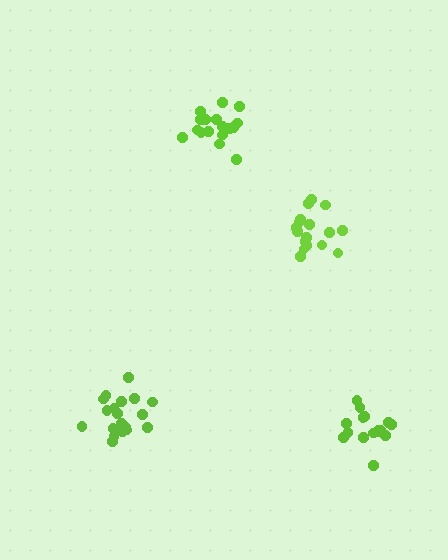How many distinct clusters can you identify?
There are 4 distinct clusters.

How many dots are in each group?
Group 1: 20 dots, Group 2: 17 dots, Group 3: 16 dots, Group 4: 17 dots (70 total).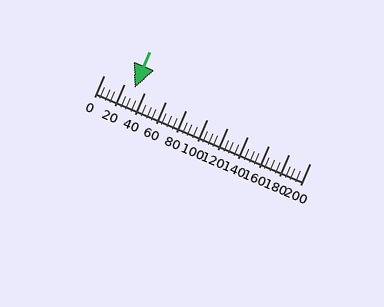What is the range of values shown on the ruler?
The ruler shows values from 0 to 200.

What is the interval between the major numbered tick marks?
The major tick marks are spaced 20 units apart.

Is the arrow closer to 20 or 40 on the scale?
The arrow is closer to 40.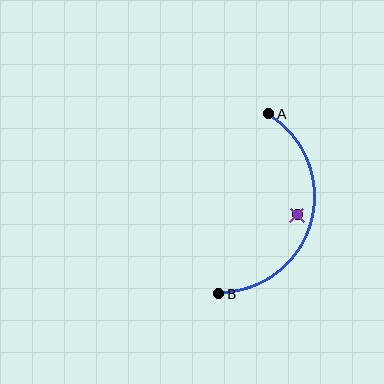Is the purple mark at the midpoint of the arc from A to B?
No — the purple mark does not lie on the arc at all. It sits slightly inside the curve.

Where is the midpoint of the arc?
The arc midpoint is the point on the curve farthest from the straight line joining A and B. It sits to the right of that line.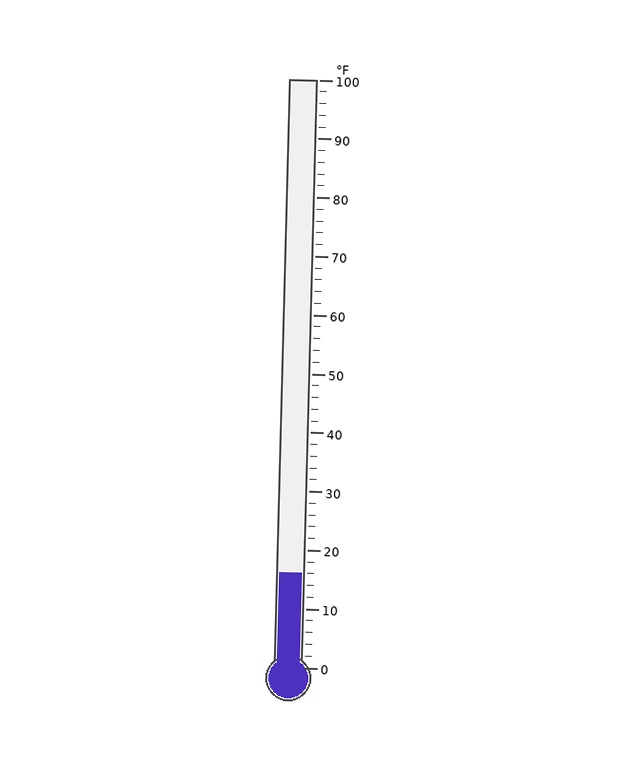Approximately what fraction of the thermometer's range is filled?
The thermometer is filled to approximately 15% of its range.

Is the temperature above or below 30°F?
The temperature is below 30°F.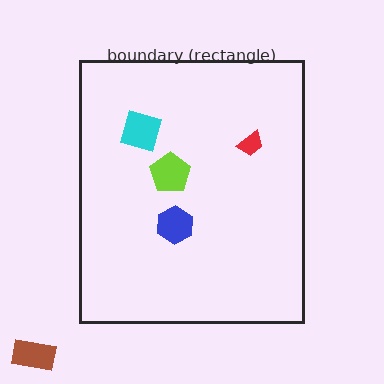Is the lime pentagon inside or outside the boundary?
Inside.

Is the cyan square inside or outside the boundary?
Inside.